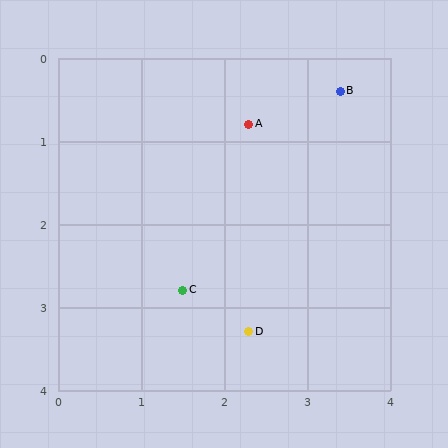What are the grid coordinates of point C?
Point C is at approximately (1.5, 2.8).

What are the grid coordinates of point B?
Point B is at approximately (3.4, 0.4).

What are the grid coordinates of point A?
Point A is at approximately (2.3, 0.8).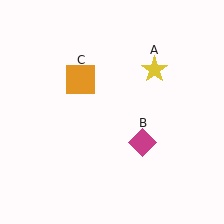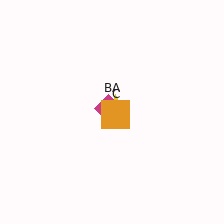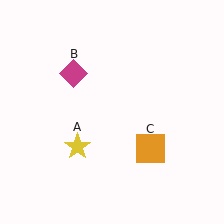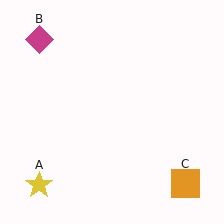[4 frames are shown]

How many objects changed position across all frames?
3 objects changed position: yellow star (object A), magenta diamond (object B), orange square (object C).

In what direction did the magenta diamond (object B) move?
The magenta diamond (object B) moved up and to the left.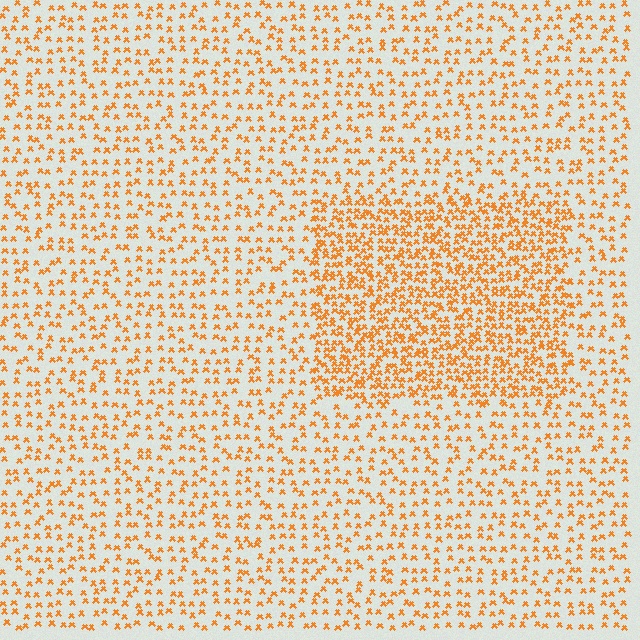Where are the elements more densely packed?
The elements are more densely packed inside the rectangle boundary.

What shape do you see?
I see a rectangle.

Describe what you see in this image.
The image contains small orange elements arranged at two different densities. A rectangle-shaped region is visible where the elements are more densely packed than the surrounding area.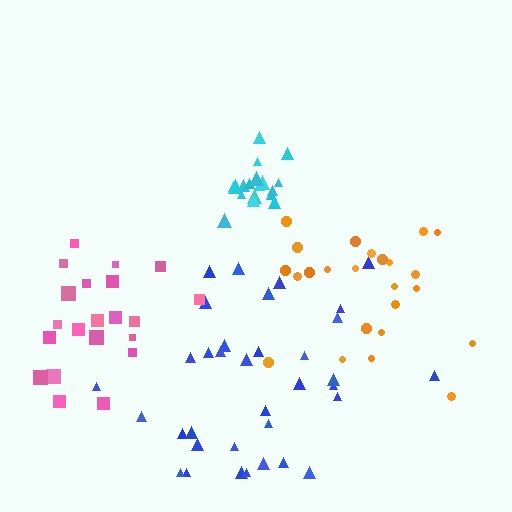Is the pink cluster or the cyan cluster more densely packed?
Cyan.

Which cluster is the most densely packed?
Cyan.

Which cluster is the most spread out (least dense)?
Orange.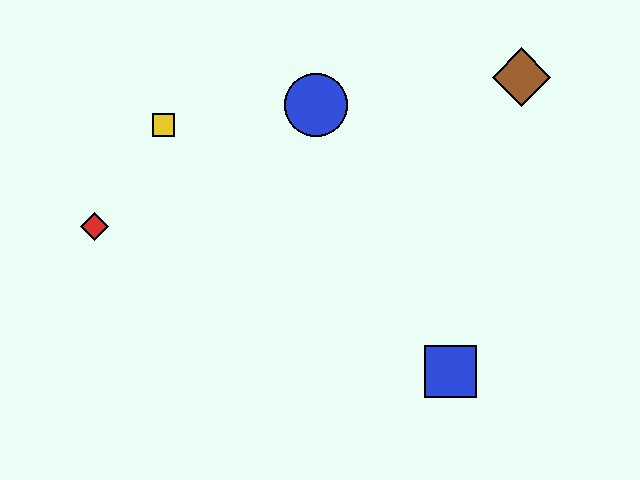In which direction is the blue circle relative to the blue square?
The blue circle is above the blue square.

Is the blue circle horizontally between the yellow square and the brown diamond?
Yes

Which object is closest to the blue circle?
The yellow square is closest to the blue circle.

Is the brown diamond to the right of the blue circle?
Yes